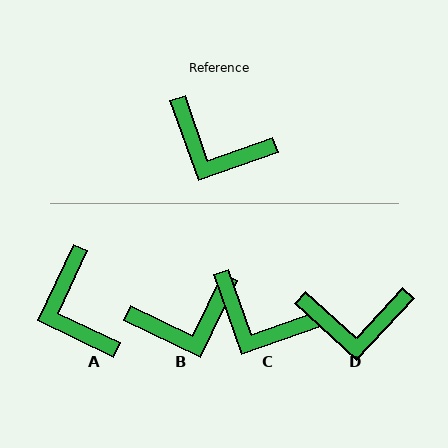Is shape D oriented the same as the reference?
No, it is off by about 28 degrees.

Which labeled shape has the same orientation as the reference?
C.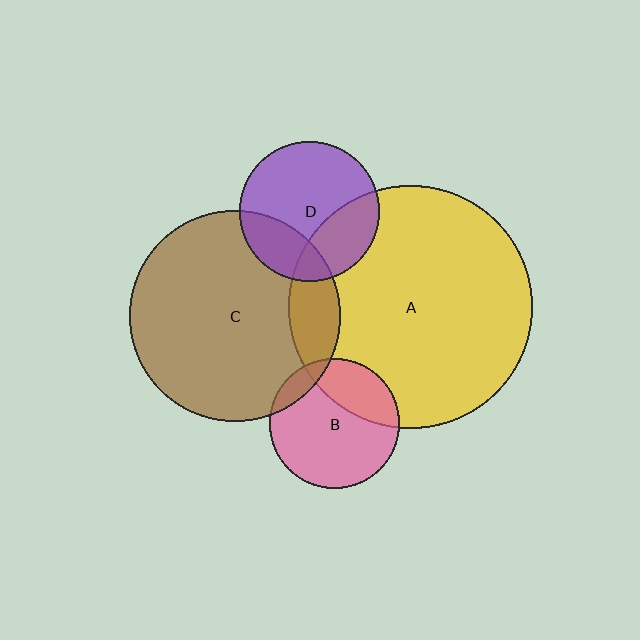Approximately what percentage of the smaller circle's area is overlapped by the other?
Approximately 10%.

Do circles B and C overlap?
Yes.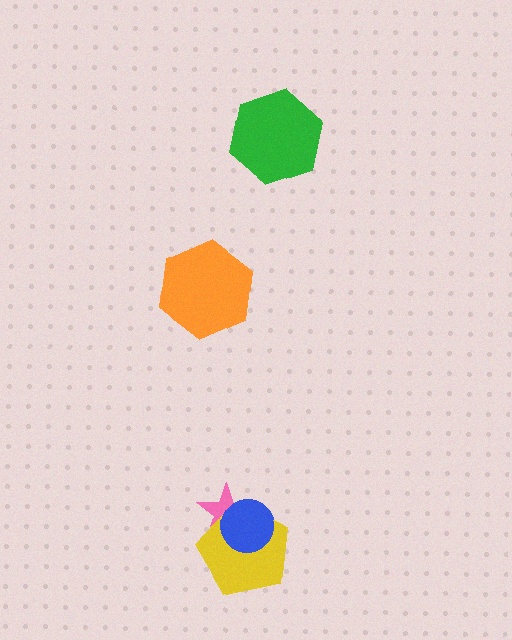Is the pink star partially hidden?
Yes, it is partially covered by another shape.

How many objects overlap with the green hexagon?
0 objects overlap with the green hexagon.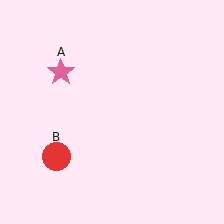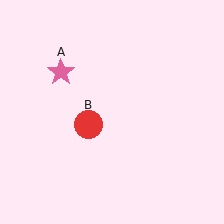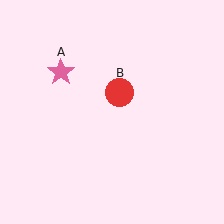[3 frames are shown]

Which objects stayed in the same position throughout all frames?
Pink star (object A) remained stationary.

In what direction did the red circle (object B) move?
The red circle (object B) moved up and to the right.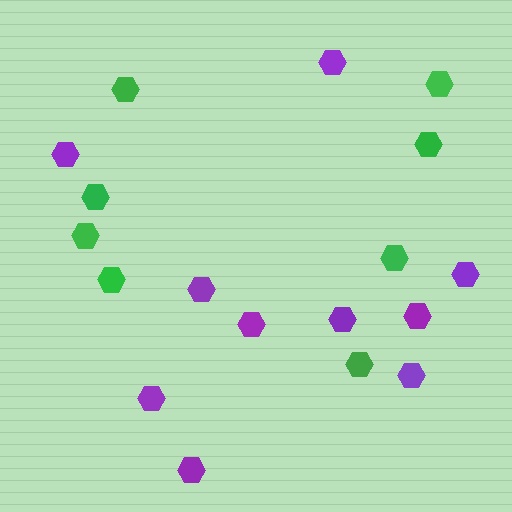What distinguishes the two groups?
There are 2 groups: one group of purple hexagons (10) and one group of green hexagons (8).